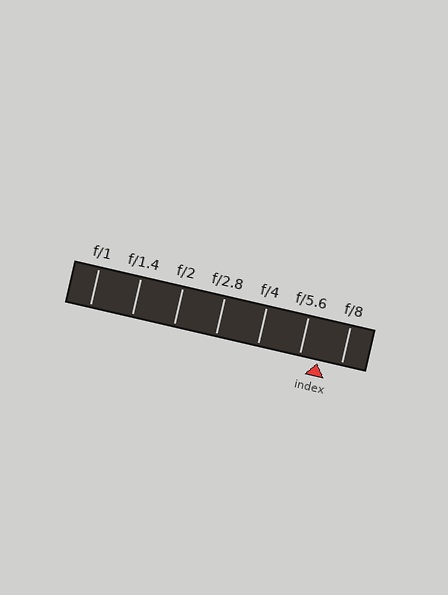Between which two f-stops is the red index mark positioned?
The index mark is between f/5.6 and f/8.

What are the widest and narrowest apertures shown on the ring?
The widest aperture shown is f/1 and the narrowest is f/8.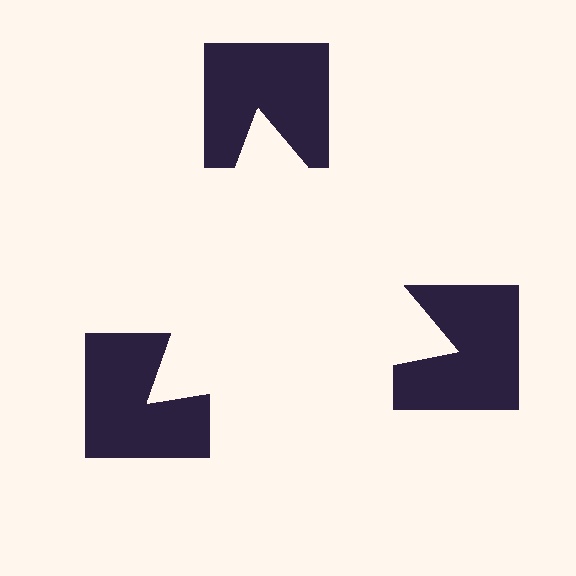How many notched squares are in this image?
There are 3 — one at each vertex of the illusory triangle.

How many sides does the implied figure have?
3 sides.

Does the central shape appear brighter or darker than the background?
It typically appears slightly brighter than the background, even though no actual brightness change is drawn.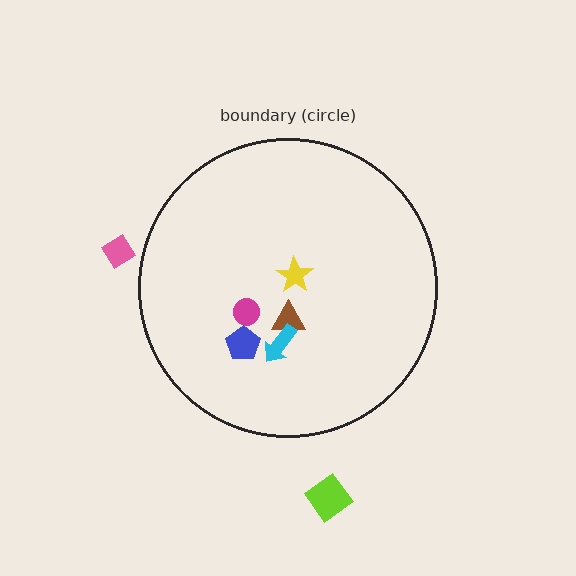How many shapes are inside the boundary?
5 inside, 2 outside.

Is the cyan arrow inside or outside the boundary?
Inside.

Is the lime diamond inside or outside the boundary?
Outside.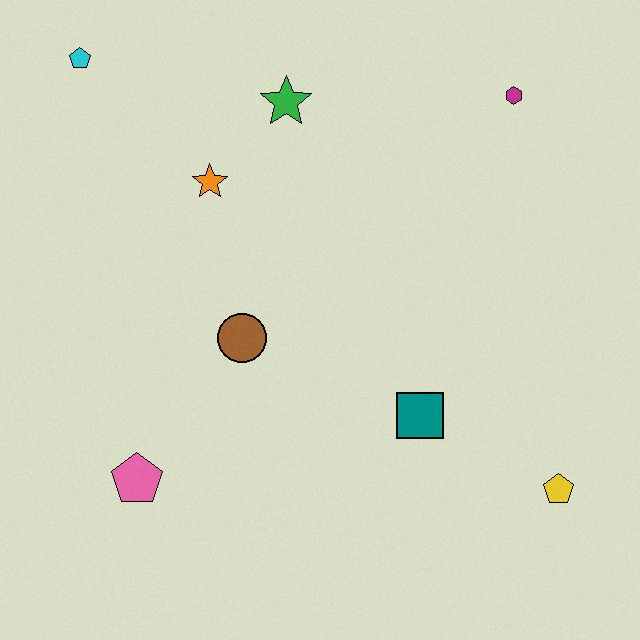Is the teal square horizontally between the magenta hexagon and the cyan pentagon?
Yes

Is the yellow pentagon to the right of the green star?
Yes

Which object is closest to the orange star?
The green star is closest to the orange star.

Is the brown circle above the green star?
No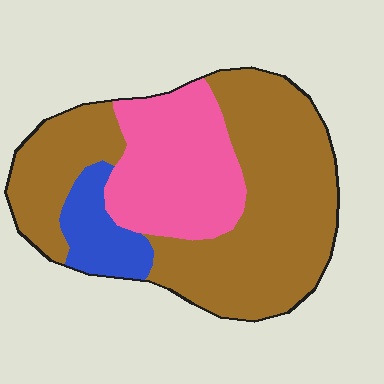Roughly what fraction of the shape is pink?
Pink takes up between a sixth and a third of the shape.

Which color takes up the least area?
Blue, at roughly 10%.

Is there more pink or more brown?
Brown.